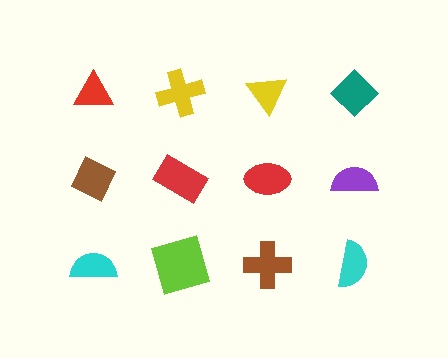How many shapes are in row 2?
4 shapes.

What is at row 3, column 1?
A cyan semicircle.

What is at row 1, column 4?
A teal diamond.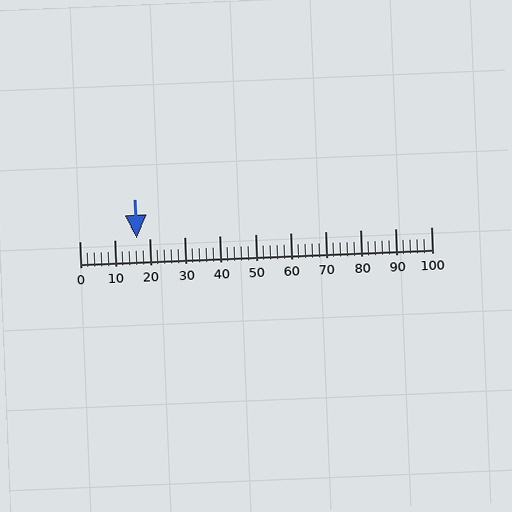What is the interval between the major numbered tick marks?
The major tick marks are spaced 10 units apart.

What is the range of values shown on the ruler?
The ruler shows values from 0 to 100.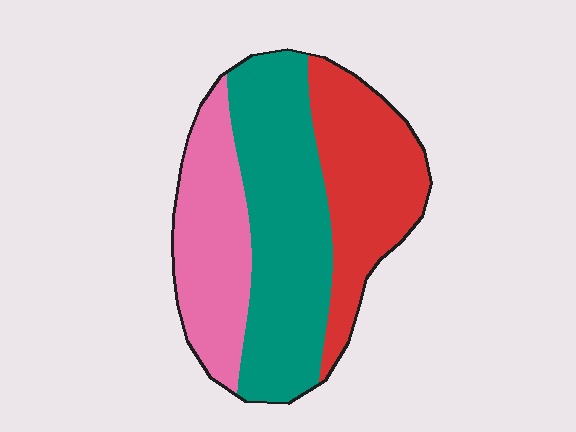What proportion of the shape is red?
Red takes up about one third (1/3) of the shape.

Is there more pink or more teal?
Teal.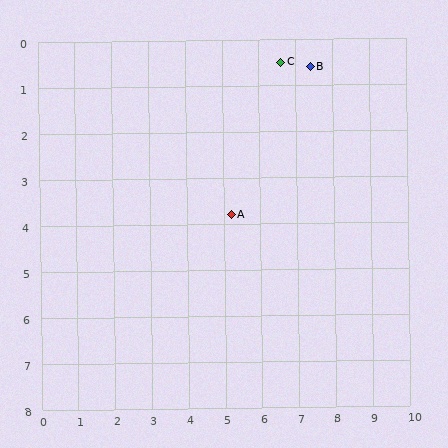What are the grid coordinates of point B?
Point B is at approximately (7.4, 0.6).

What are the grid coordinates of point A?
Point A is at approximately (5.2, 3.8).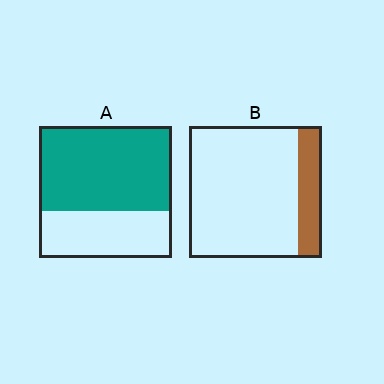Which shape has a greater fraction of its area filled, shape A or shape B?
Shape A.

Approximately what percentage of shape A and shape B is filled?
A is approximately 65% and B is approximately 20%.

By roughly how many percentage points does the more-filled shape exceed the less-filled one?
By roughly 45 percentage points (A over B).